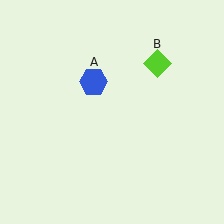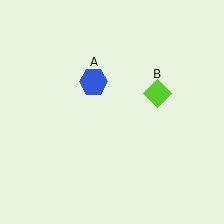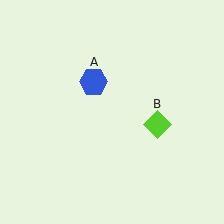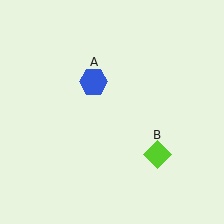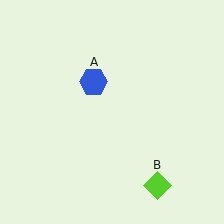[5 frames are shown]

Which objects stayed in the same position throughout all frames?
Blue hexagon (object A) remained stationary.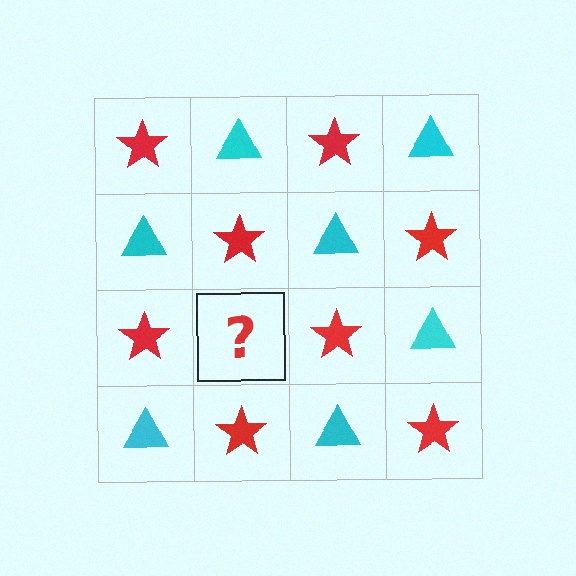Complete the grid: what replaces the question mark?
The question mark should be replaced with a cyan triangle.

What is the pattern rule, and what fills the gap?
The rule is that it alternates red star and cyan triangle in a checkerboard pattern. The gap should be filled with a cyan triangle.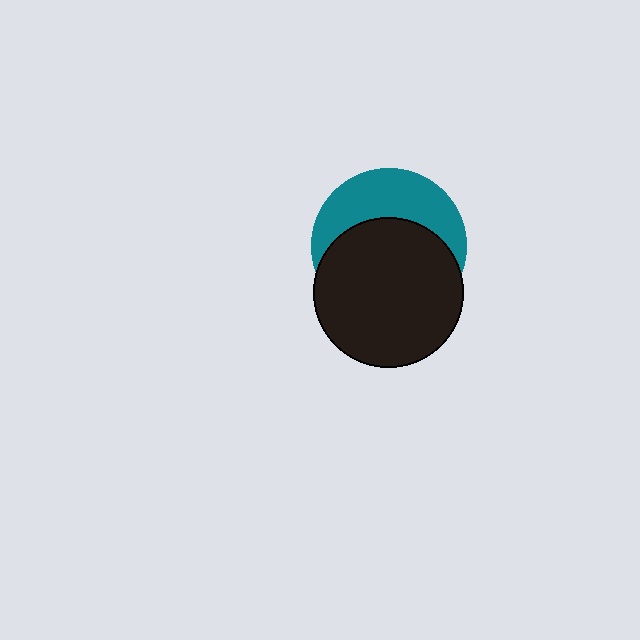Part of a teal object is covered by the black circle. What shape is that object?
It is a circle.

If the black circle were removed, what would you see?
You would see the complete teal circle.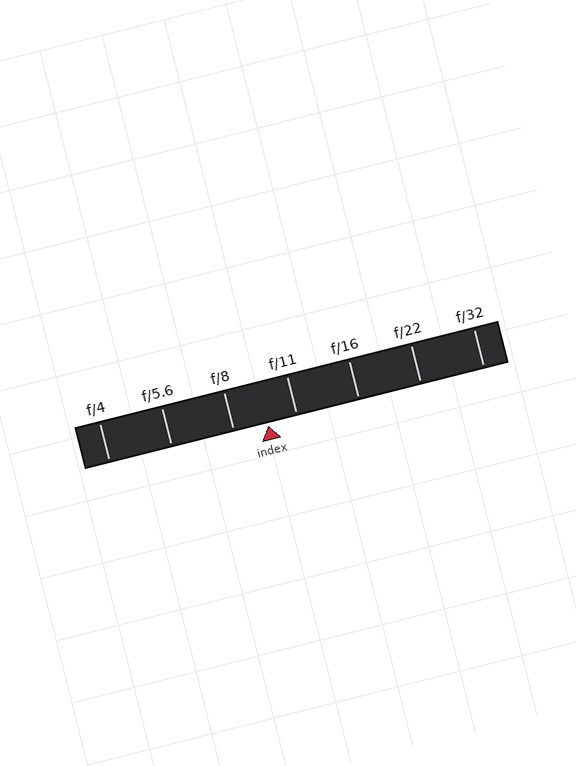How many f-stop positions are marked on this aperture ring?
There are 7 f-stop positions marked.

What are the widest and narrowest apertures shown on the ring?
The widest aperture shown is f/4 and the narrowest is f/32.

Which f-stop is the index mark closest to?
The index mark is closest to f/11.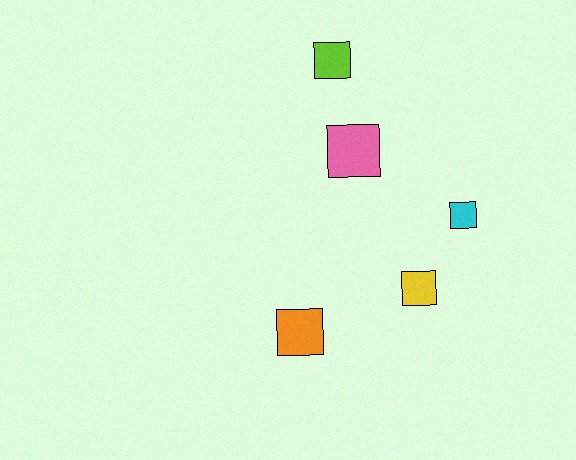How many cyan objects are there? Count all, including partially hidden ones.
There is 1 cyan object.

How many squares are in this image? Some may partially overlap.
There are 5 squares.